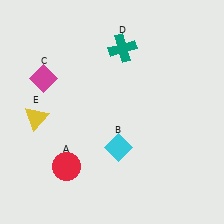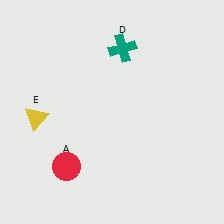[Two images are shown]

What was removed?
The cyan diamond (B), the magenta diamond (C) were removed in Image 2.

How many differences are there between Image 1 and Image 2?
There are 2 differences between the two images.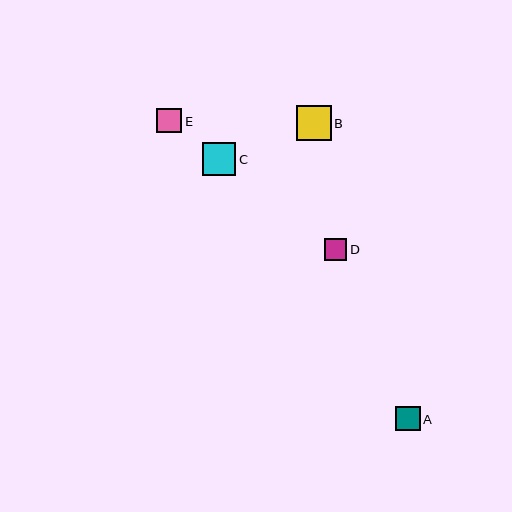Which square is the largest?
Square B is the largest with a size of approximately 35 pixels.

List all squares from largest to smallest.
From largest to smallest: B, C, E, A, D.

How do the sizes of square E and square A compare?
Square E and square A are approximately the same size.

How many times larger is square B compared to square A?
Square B is approximately 1.5 times the size of square A.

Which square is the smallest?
Square D is the smallest with a size of approximately 22 pixels.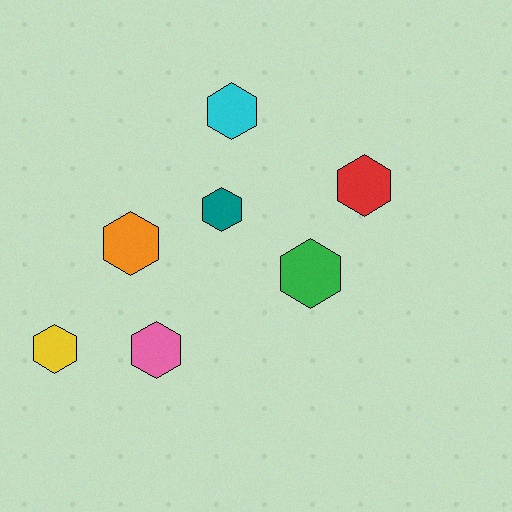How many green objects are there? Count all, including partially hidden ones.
There is 1 green object.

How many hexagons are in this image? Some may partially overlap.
There are 7 hexagons.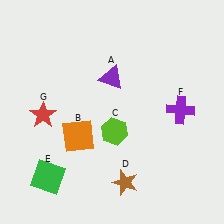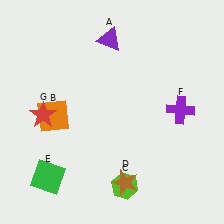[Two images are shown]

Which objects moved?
The objects that moved are: the purple triangle (A), the orange square (B), the lime hexagon (C).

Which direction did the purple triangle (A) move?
The purple triangle (A) moved up.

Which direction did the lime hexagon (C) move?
The lime hexagon (C) moved down.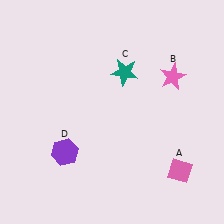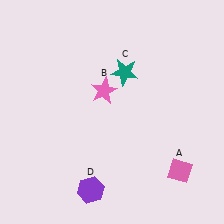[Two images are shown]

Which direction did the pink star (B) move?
The pink star (B) moved left.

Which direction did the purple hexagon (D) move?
The purple hexagon (D) moved down.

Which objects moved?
The objects that moved are: the pink star (B), the purple hexagon (D).